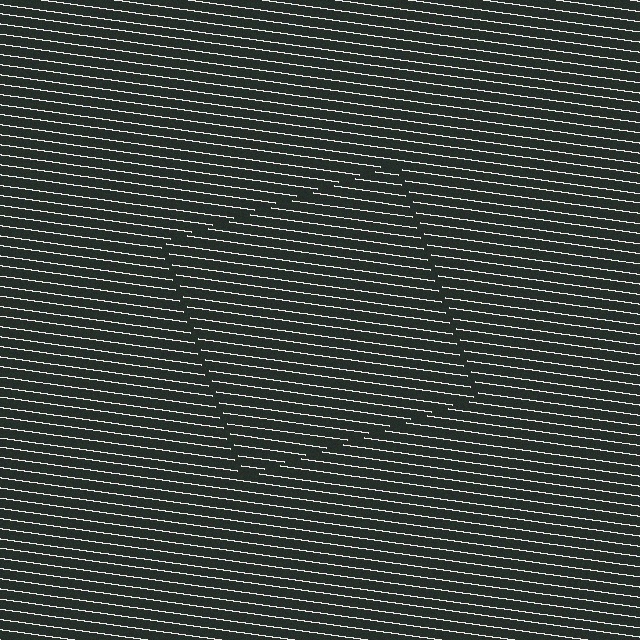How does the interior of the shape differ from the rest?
The interior of the shape contains the same grating, shifted by half a period — the contour is defined by the phase discontinuity where line-ends from the inner and outer gratings abut.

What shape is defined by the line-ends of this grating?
An illusory square. The interior of the shape contains the same grating, shifted by half a period — the contour is defined by the phase discontinuity where line-ends from the inner and outer gratings abut.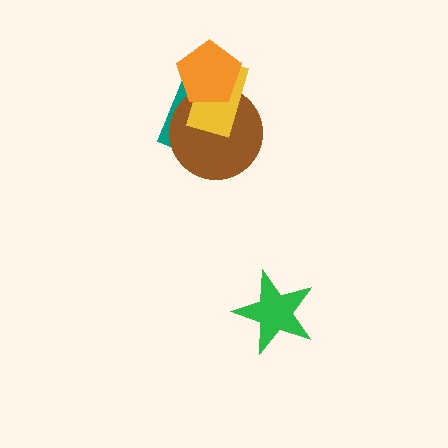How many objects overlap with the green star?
0 objects overlap with the green star.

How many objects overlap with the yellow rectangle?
3 objects overlap with the yellow rectangle.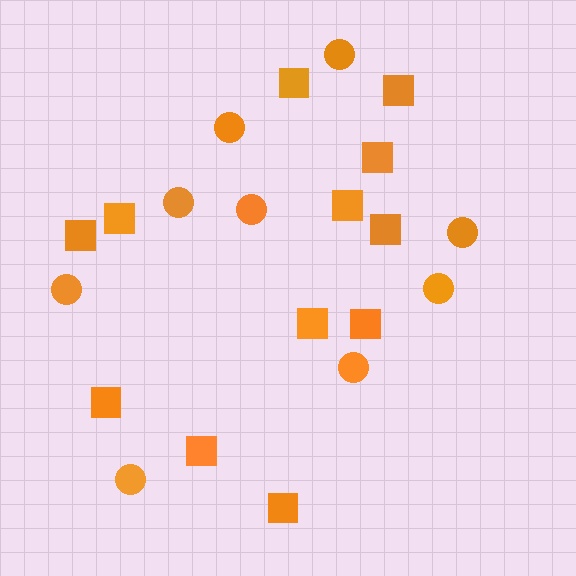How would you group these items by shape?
There are 2 groups: one group of circles (9) and one group of squares (12).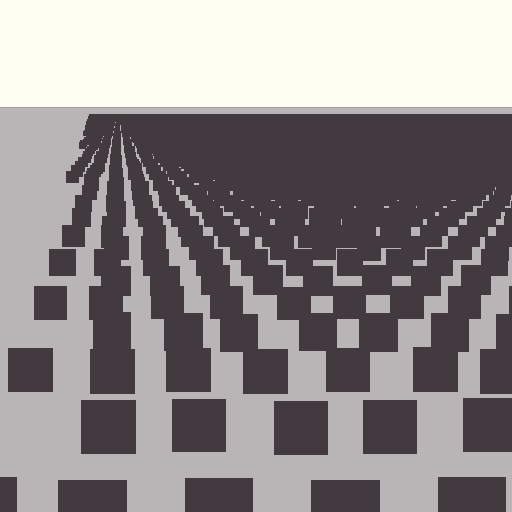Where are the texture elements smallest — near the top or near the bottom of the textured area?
Near the top.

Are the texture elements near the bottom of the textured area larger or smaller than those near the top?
Larger. Near the bottom, elements are closer to the viewer and appear at a bigger on-screen size.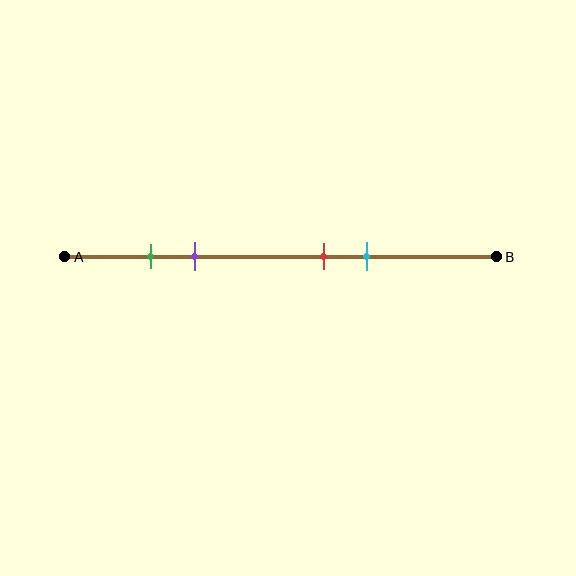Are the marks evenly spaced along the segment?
No, the marks are not evenly spaced.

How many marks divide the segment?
There are 4 marks dividing the segment.